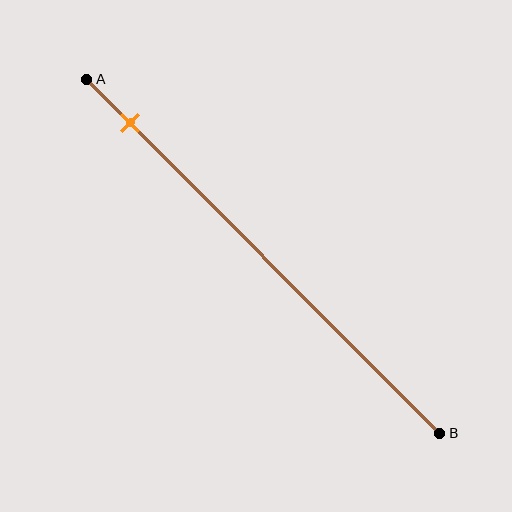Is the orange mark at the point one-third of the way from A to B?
No, the mark is at about 10% from A, not at the 33% one-third point.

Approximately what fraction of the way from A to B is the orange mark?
The orange mark is approximately 10% of the way from A to B.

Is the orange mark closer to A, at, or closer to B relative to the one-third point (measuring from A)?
The orange mark is closer to point A than the one-third point of segment AB.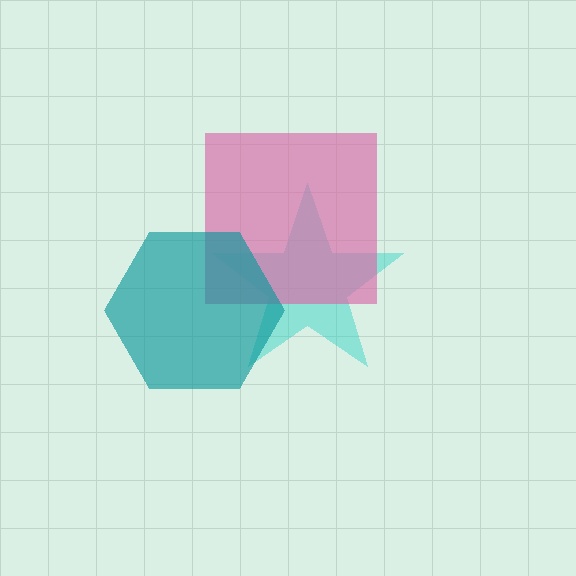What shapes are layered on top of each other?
The layered shapes are: a cyan star, a pink square, a teal hexagon.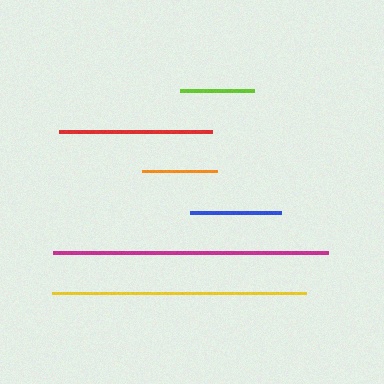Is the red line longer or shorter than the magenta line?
The magenta line is longer than the red line.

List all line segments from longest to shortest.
From longest to shortest: magenta, yellow, red, blue, orange, lime.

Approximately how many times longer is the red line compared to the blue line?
The red line is approximately 1.7 times the length of the blue line.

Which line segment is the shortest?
The lime line is the shortest at approximately 74 pixels.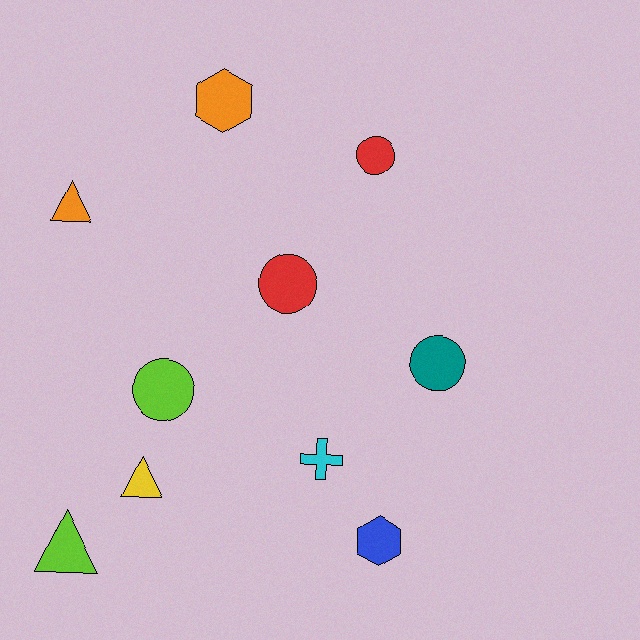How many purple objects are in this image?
There are no purple objects.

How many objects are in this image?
There are 10 objects.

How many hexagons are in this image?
There are 2 hexagons.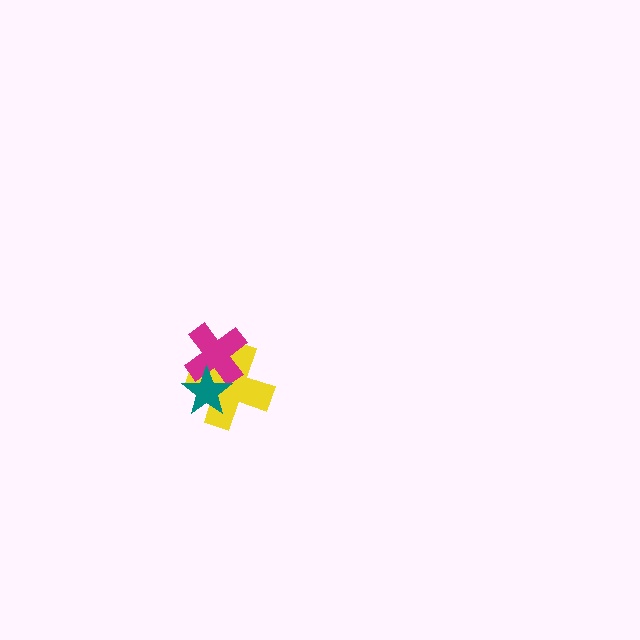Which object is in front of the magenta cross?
The teal star is in front of the magenta cross.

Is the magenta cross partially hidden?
Yes, it is partially covered by another shape.